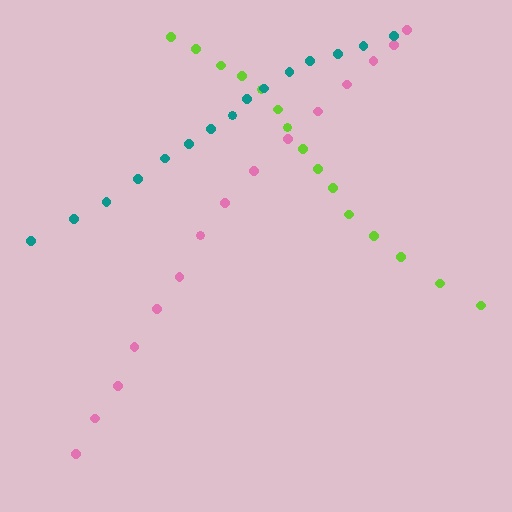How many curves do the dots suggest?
There are 3 distinct paths.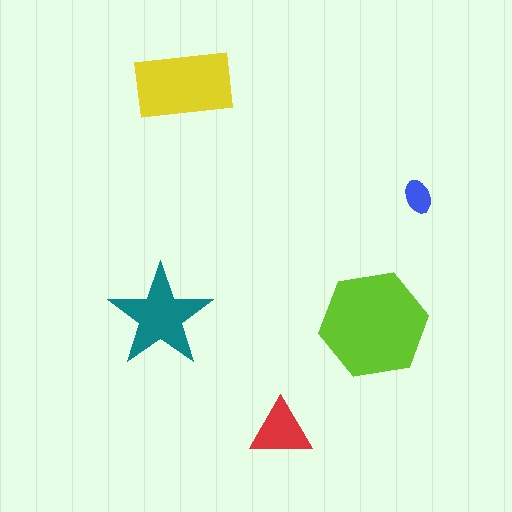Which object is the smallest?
The blue ellipse.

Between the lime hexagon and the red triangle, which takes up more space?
The lime hexagon.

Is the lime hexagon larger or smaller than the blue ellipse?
Larger.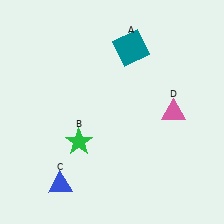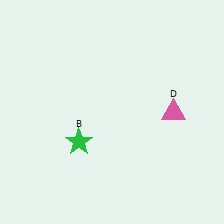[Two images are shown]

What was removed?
The teal square (A), the blue triangle (C) were removed in Image 2.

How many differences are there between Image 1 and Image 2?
There are 2 differences between the two images.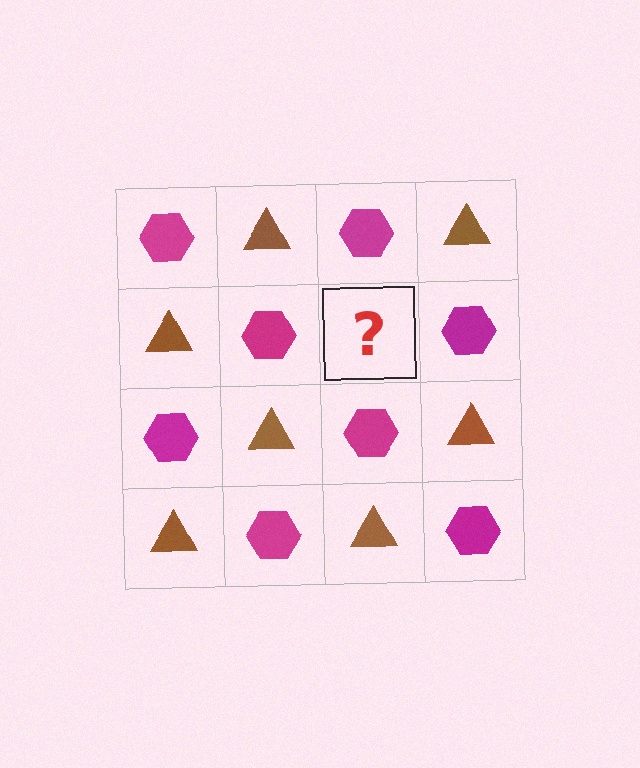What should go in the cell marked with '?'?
The missing cell should contain a brown triangle.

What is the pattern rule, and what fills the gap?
The rule is that it alternates magenta hexagon and brown triangle in a checkerboard pattern. The gap should be filled with a brown triangle.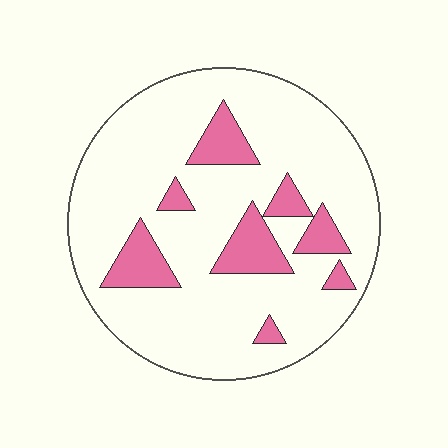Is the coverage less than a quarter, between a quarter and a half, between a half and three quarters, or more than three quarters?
Less than a quarter.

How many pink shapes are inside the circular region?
8.